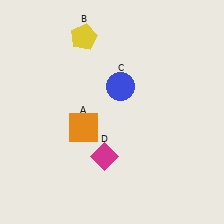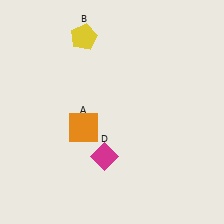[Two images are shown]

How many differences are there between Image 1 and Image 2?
There is 1 difference between the two images.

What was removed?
The blue circle (C) was removed in Image 2.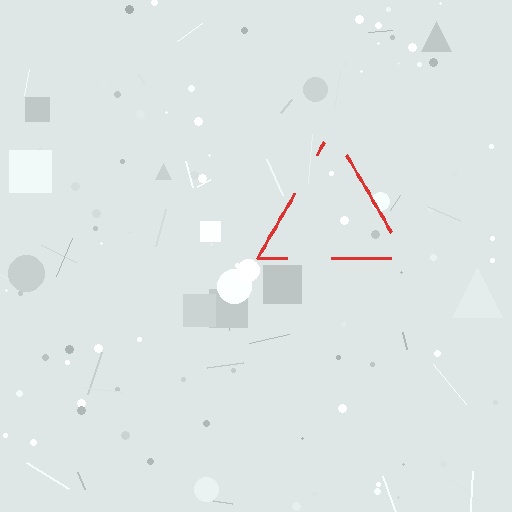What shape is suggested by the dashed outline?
The dashed outline suggests a triangle.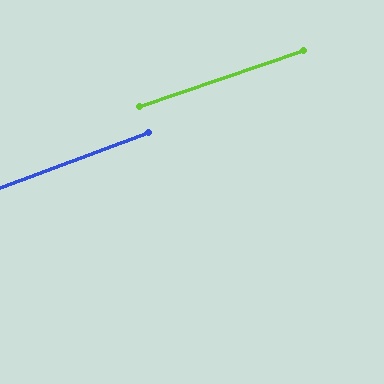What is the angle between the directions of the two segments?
Approximately 1 degree.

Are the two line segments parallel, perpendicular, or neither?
Parallel — their directions differ by only 1.4°.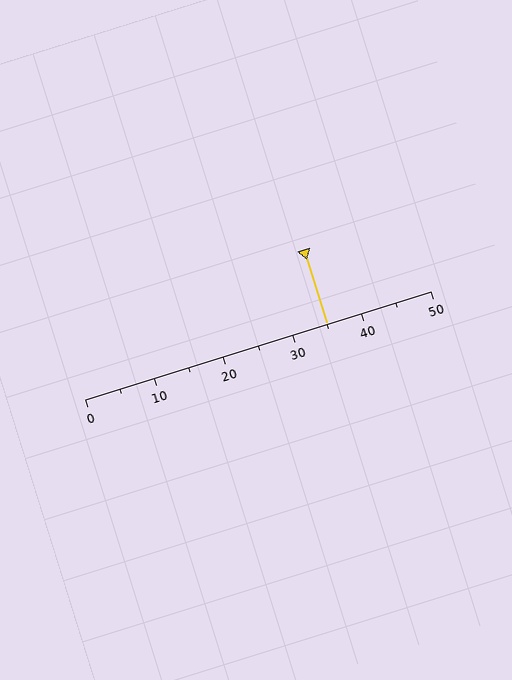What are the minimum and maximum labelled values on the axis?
The axis runs from 0 to 50.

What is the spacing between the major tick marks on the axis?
The major ticks are spaced 10 apart.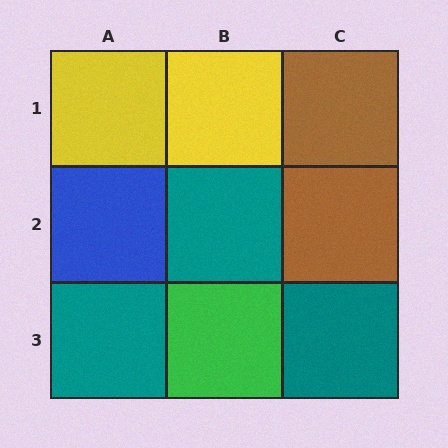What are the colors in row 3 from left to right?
Teal, green, teal.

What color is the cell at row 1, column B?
Yellow.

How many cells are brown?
2 cells are brown.